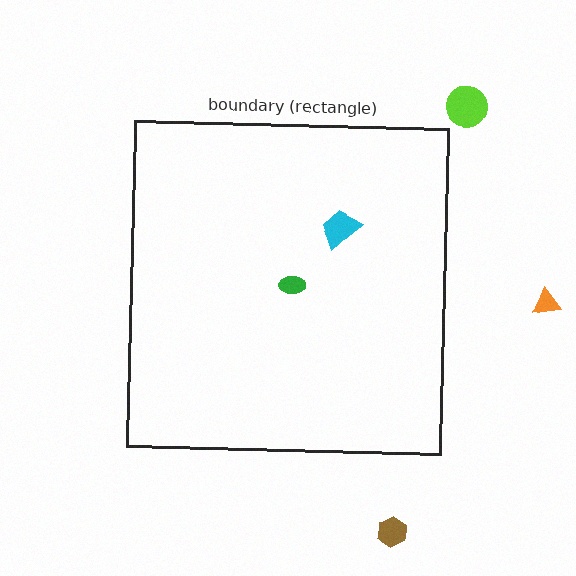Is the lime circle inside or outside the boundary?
Outside.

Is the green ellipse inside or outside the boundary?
Inside.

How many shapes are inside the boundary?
2 inside, 3 outside.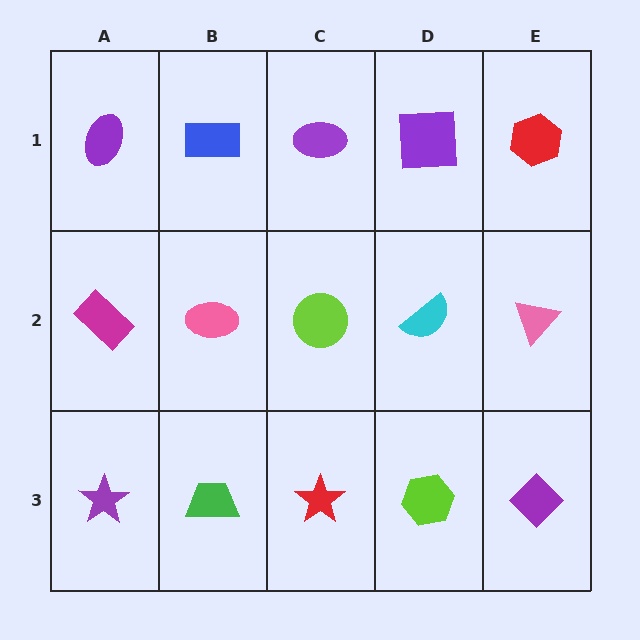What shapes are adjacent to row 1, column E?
A pink triangle (row 2, column E), a purple square (row 1, column D).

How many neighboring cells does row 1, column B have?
3.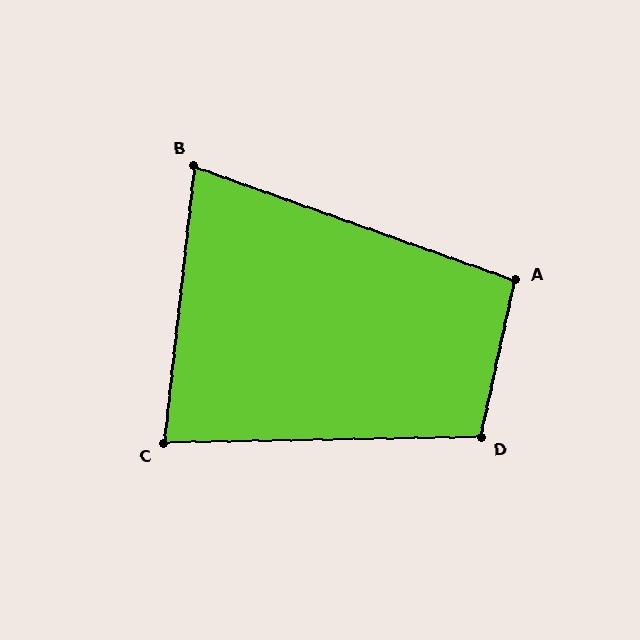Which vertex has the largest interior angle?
D, at approximately 103 degrees.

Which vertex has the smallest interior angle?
B, at approximately 77 degrees.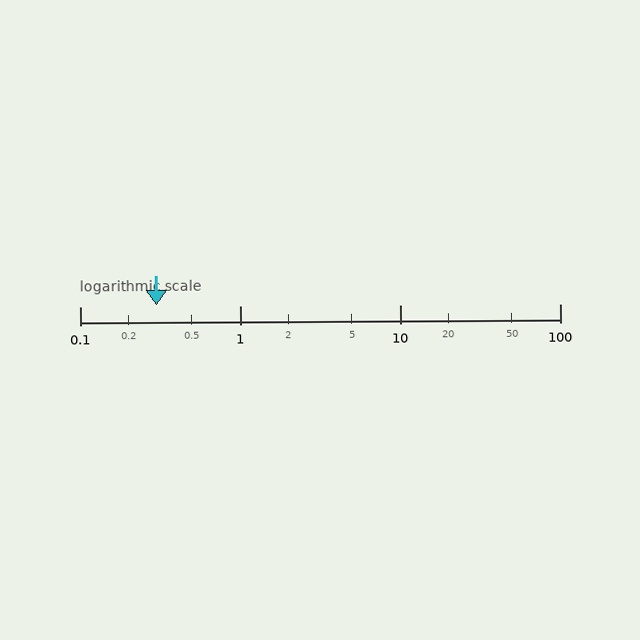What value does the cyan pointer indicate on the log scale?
The pointer indicates approximately 0.3.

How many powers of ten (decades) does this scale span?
The scale spans 3 decades, from 0.1 to 100.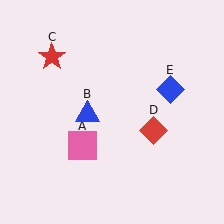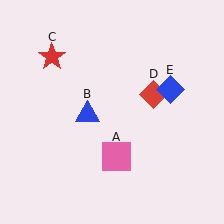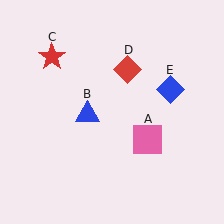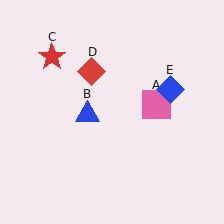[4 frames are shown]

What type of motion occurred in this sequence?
The pink square (object A), red diamond (object D) rotated counterclockwise around the center of the scene.